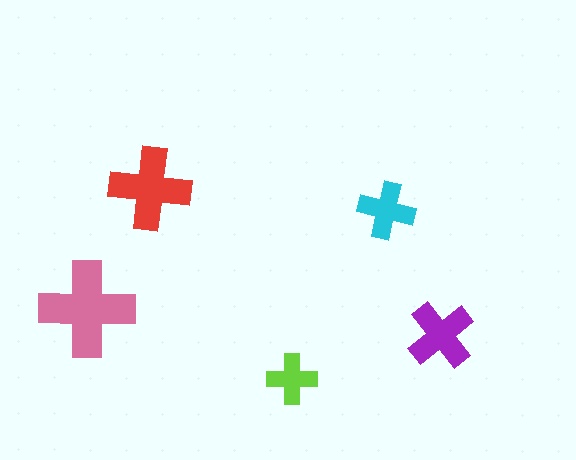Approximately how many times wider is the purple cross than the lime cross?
About 1.5 times wider.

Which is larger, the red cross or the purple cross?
The red one.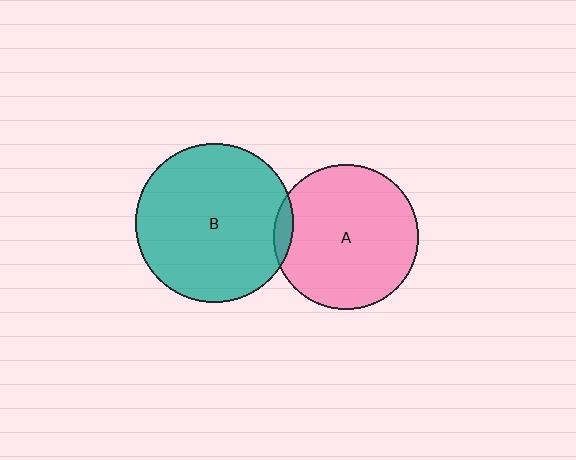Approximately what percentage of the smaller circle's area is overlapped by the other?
Approximately 5%.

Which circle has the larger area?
Circle B (teal).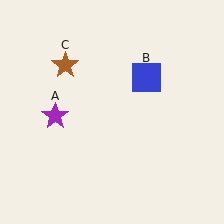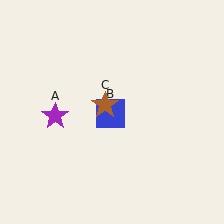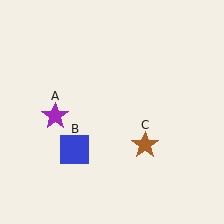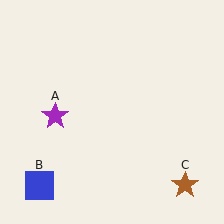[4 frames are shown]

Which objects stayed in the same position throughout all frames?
Purple star (object A) remained stationary.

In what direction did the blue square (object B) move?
The blue square (object B) moved down and to the left.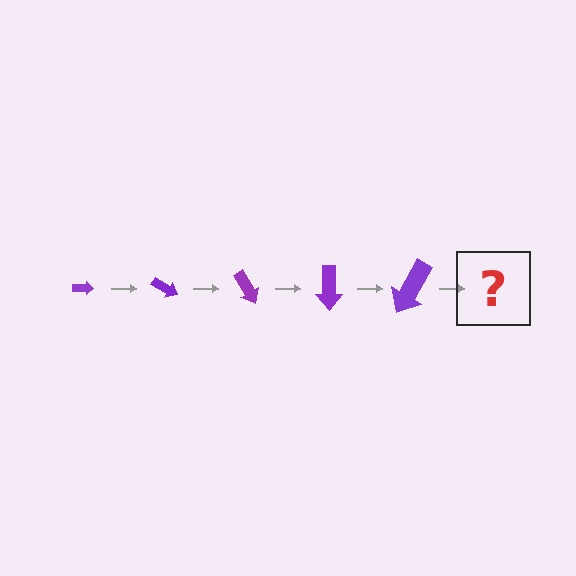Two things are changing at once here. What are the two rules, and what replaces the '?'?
The two rules are that the arrow grows larger each step and it rotates 30 degrees each step. The '?' should be an arrow, larger than the previous one and rotated 150 degrees from the start.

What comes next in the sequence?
The next element should be an arrow, larger than the previous one and rotated 150 degrees from the start.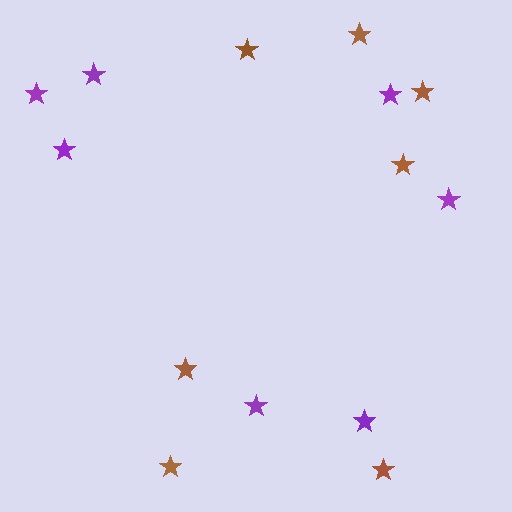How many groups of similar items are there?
There are 2 groups: one group of brown stars (7) and one group of purple stars (7).